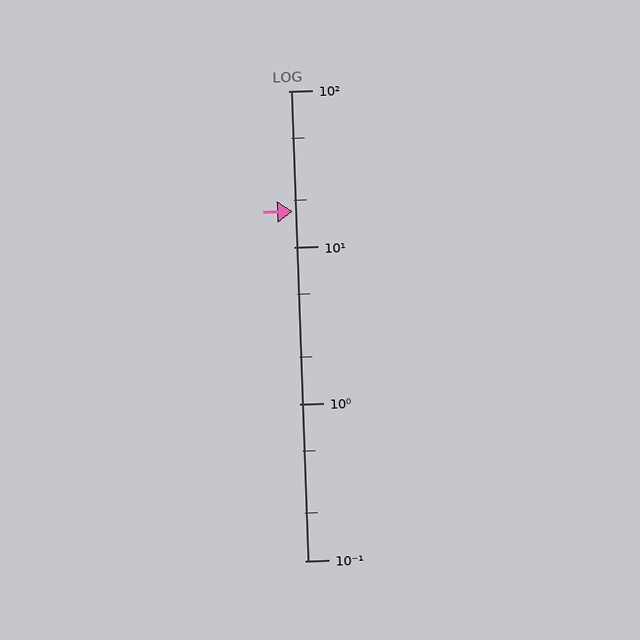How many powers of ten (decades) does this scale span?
The scale spans 3 decades, from 0.1 to 100.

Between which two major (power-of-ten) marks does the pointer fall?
The pointer is between 10 and 100.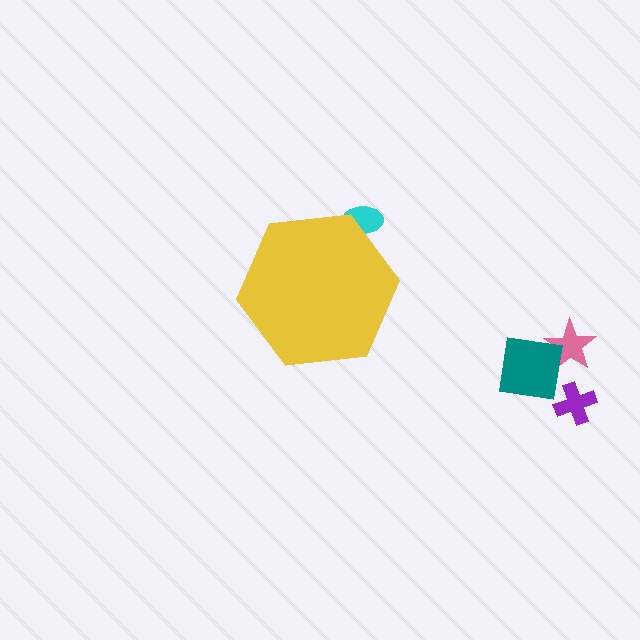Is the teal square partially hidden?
No, the teal square is fully visible.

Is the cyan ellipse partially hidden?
Yes, the cyan ellipse is partially hidden behind the yellow hexagon.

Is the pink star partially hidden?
No, the pink star is fully visible.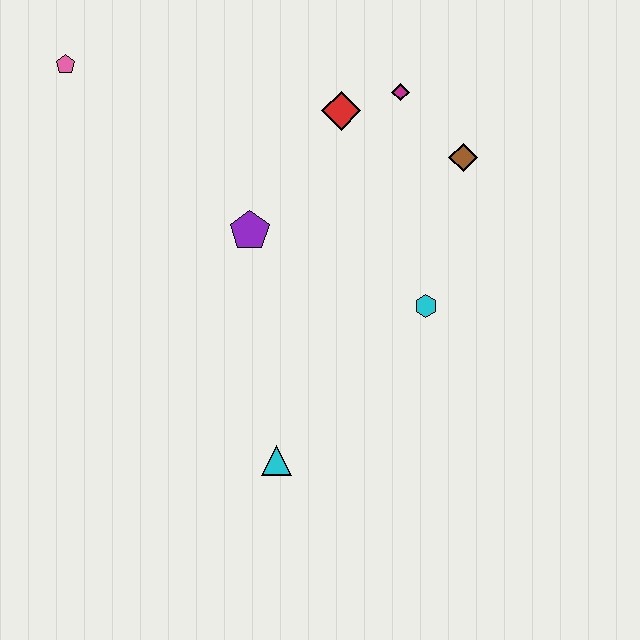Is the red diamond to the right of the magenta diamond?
No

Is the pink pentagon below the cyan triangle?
No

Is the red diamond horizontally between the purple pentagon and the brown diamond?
Yes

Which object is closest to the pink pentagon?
The purple pentagon is closest to the pink pentagon.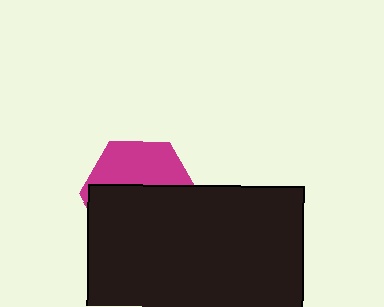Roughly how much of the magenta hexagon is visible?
A small part of it is visible (roughly 40%).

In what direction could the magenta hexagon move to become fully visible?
The magenta hexagon could move up. That would shift it out from behind the black rectangle entirely.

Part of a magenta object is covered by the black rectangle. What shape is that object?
It is a hexagon.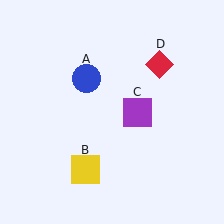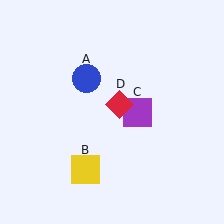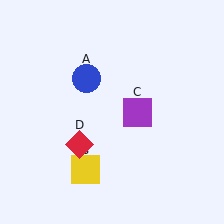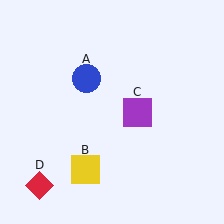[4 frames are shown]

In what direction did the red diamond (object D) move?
The red diamond (object D) moved down and to the left.